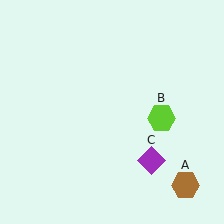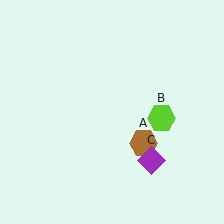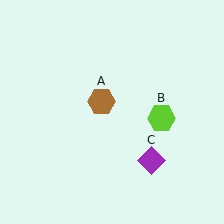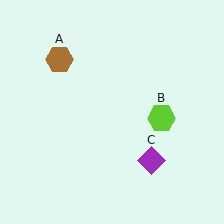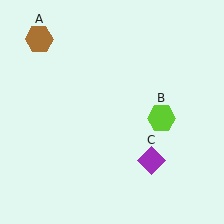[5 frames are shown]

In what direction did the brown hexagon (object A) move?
The brown hexagon (object A) moved up and to the left.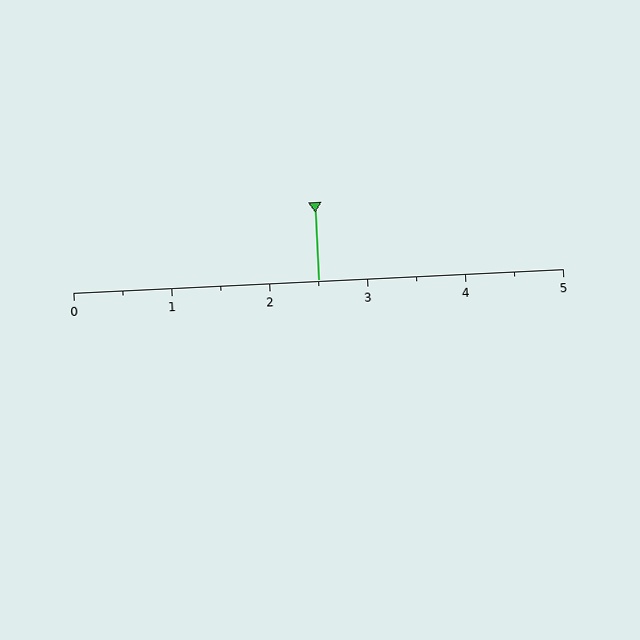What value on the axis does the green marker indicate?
The marker indicates approximately 2.5.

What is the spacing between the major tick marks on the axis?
The major ticks are spaced 1 apart.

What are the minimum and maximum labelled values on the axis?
The axis runs from 0 to 5.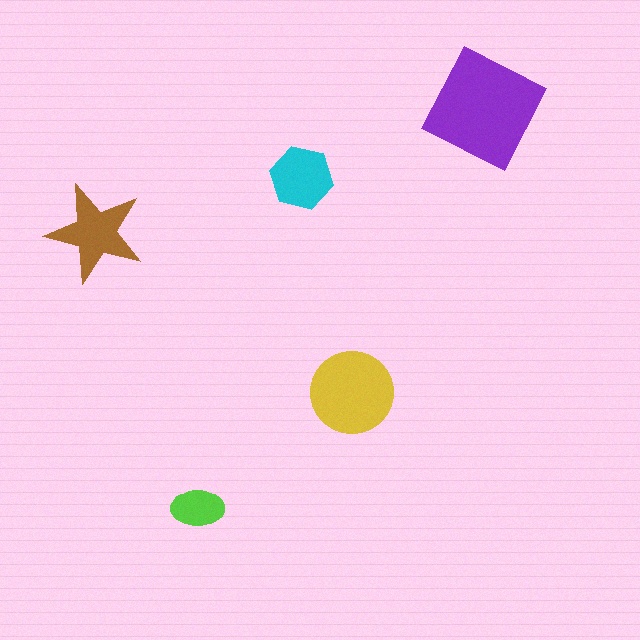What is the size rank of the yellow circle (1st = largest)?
2nd.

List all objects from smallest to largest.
The lime ellipse, the cyan hexagon, the brown star, the yellow circle, the purple square.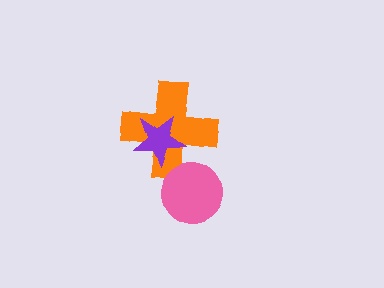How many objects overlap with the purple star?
1 object overlaps with the purple star.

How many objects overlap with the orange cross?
2 objects overlap with the orange cross.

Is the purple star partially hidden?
No, no other shape covers it.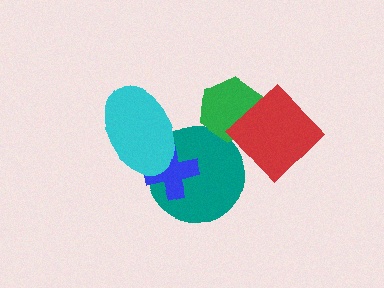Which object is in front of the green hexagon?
The red diamond is in front of the green hexagon.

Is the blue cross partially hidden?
Yes, it is partially covered by another shape.